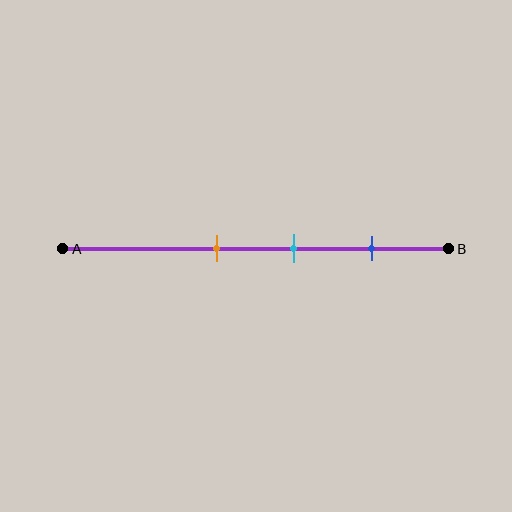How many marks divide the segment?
There are 3 marks dividing the segment.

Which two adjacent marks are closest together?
The orange and cyan marks are the closest adjacent pair.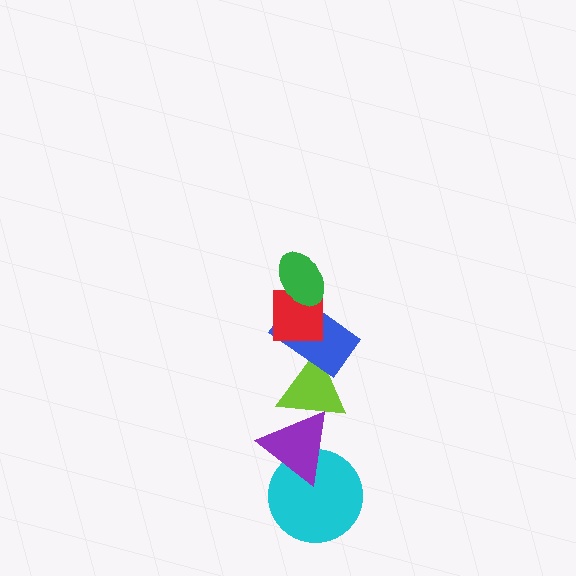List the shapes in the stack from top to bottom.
From top to bottom: the green ellipse, the red square, the blue rectangle, the lime triangle, the purple triangle, the cyan circle.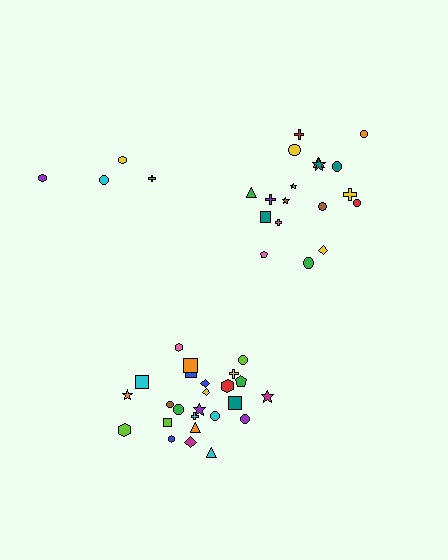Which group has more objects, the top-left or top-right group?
The top-right group.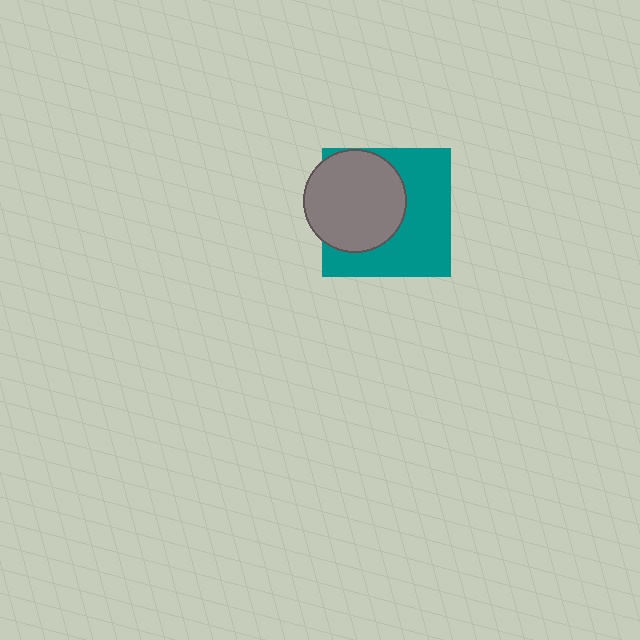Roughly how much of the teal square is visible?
About half of it is visible (roughly 56%).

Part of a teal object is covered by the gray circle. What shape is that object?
It is a square.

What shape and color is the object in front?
The object in front is a gray circle.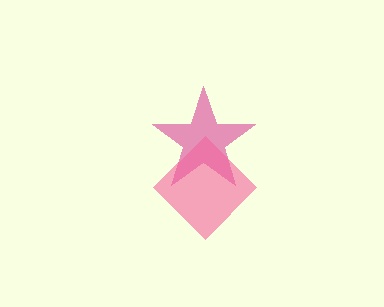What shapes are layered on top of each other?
The layered shapes are: a magenta star, a pink diamond.